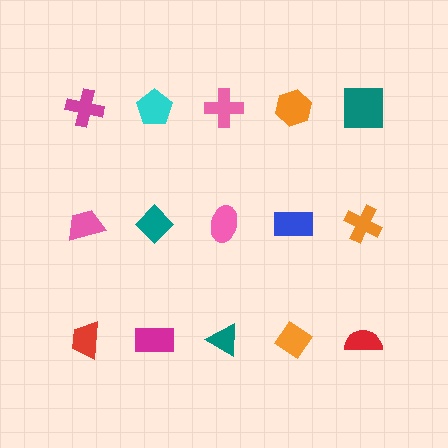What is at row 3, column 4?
An orange diamond.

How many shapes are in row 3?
5 shapes.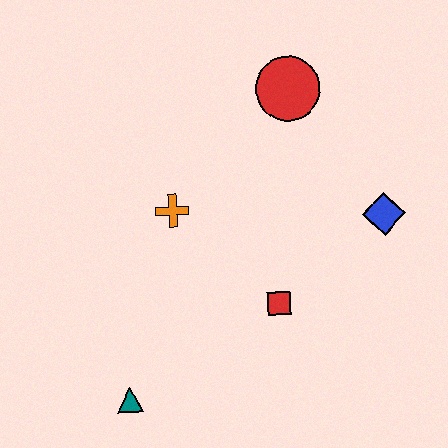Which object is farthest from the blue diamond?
The teal triangle is farthest from the blue diamond.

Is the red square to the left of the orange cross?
No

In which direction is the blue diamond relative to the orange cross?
The blue diamond is to the right of the orange cross.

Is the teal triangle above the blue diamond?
No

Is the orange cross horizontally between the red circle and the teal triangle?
Yes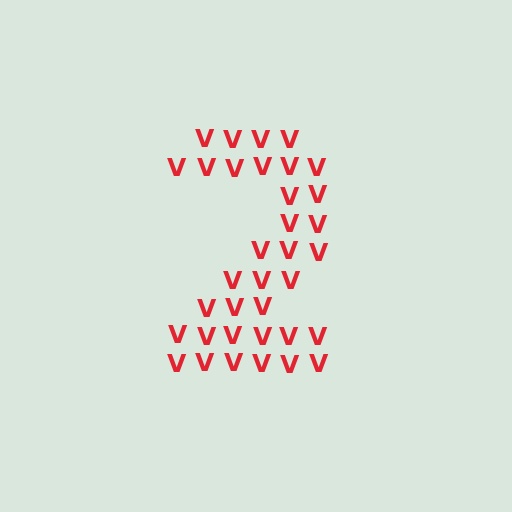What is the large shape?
The large shape is the digit 2.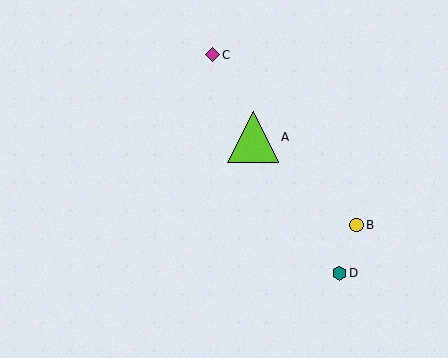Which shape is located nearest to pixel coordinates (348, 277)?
The teal hexagon (labeled D) at (339, 273) is nearest to that location.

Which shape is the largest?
The lime triangle (labeled A) is the largest.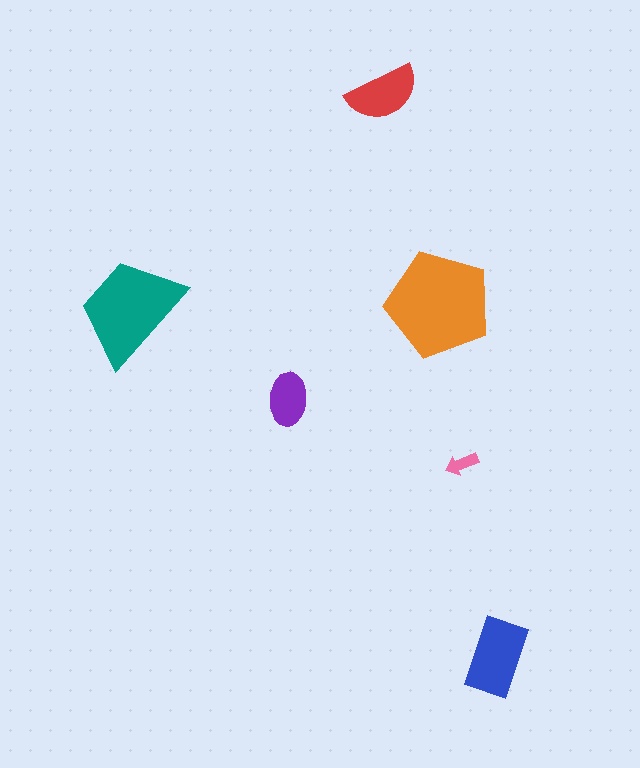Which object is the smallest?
The pink arrow.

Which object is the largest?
The orange pentagon.